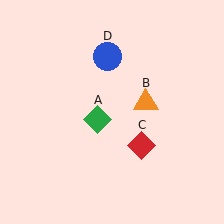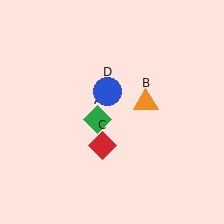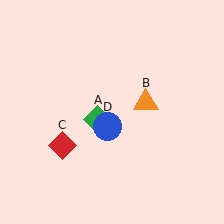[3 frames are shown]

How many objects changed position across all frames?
2 objects changed position: red diamond (object C), blue circle (object D).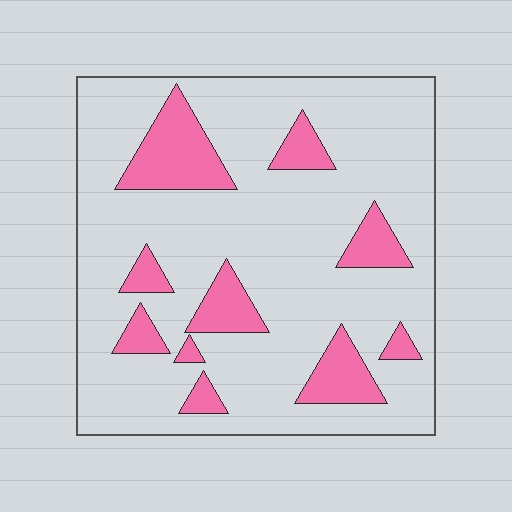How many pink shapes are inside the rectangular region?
10.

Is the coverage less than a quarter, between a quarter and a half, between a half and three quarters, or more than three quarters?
Less than a quarter.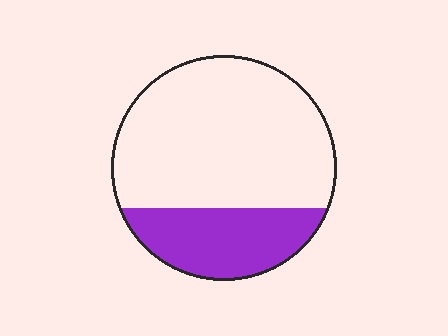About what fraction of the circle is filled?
About one quarter (1/4).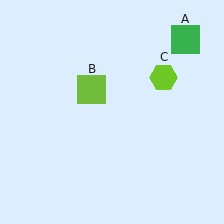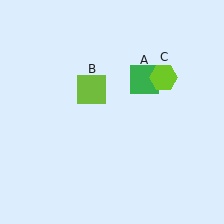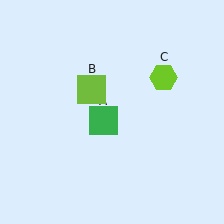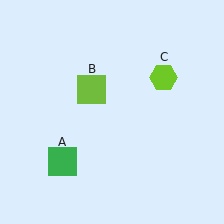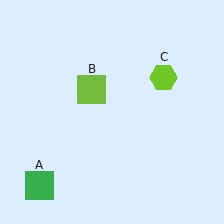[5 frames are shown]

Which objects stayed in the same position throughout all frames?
Lime square (object B) and lime hexagon (object C) remained stationary.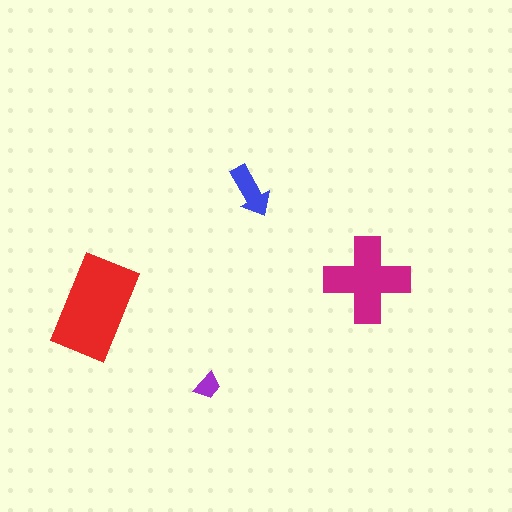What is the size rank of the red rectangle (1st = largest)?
1st.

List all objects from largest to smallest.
The red rectangle, the magenta cross, the blue arrow, the purple trapezoid.